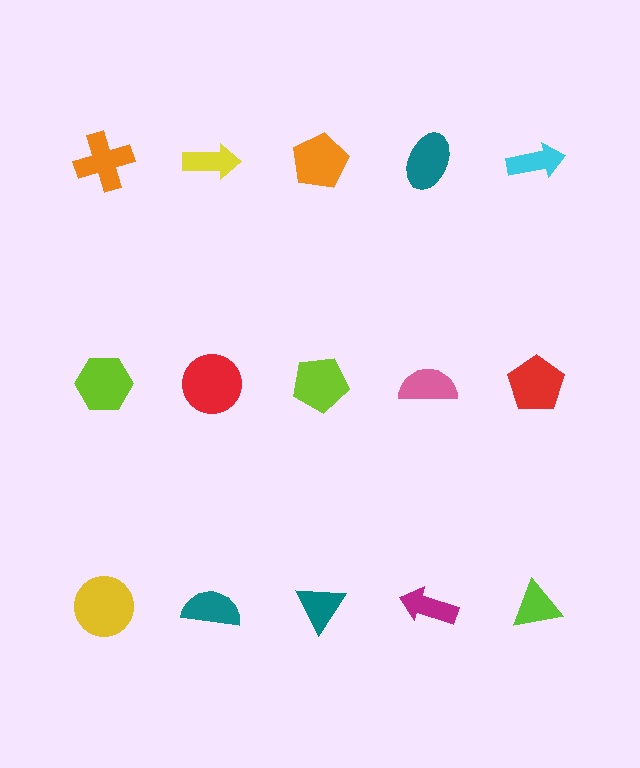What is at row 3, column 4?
A magenta arrow.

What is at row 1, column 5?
A cyan arrow.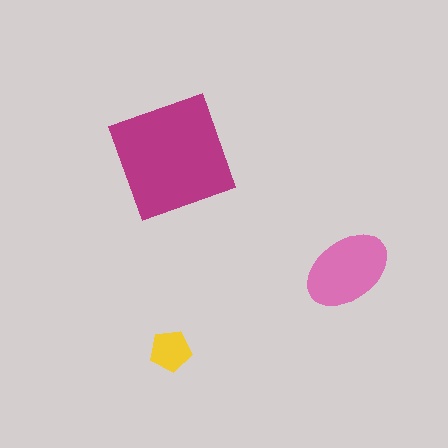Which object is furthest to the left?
The yellow pentagon is leftmost.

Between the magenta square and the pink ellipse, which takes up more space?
The magenta square.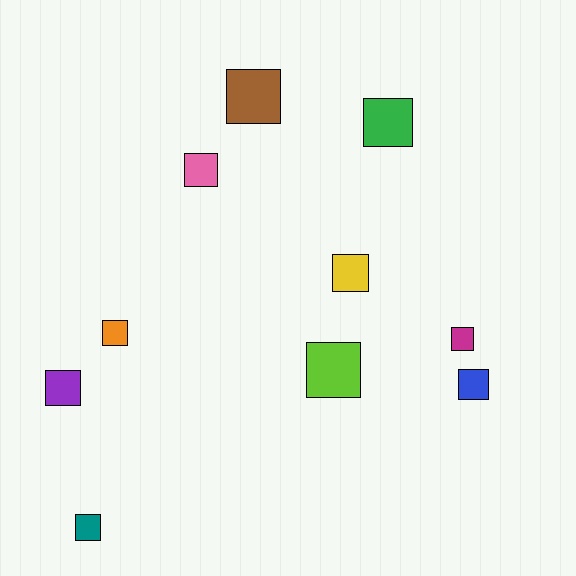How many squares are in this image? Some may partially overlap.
There are 10 squares.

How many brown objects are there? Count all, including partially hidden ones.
There is 1 brown object.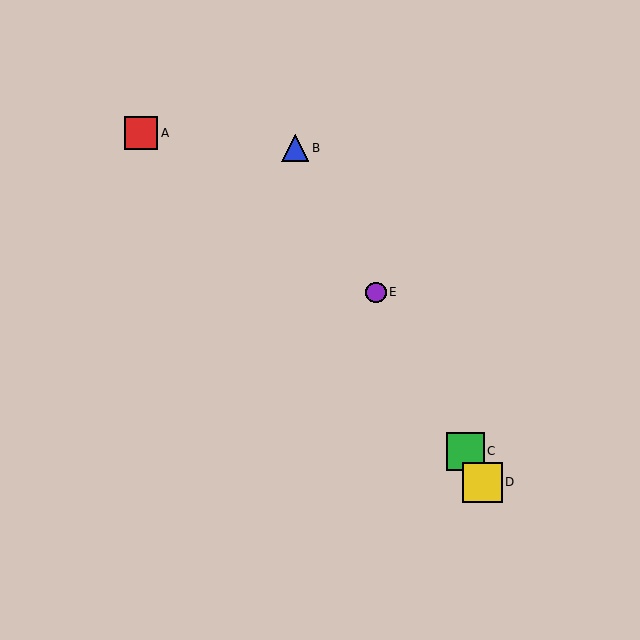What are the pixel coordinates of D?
Object D is at (483, 482).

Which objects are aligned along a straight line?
Objects B, C, D, E are aligned along a straight line.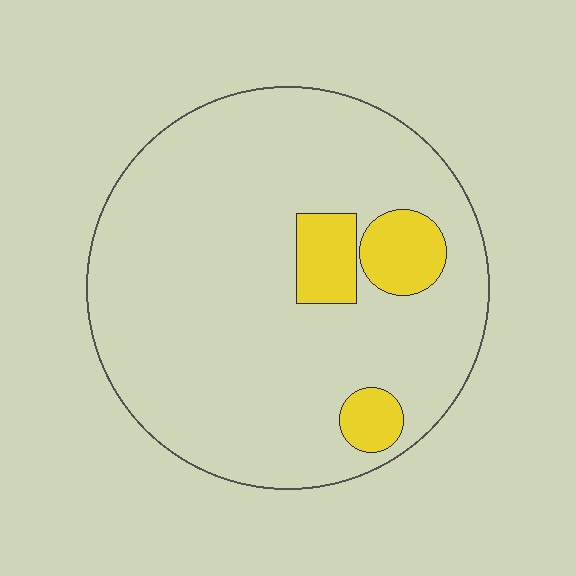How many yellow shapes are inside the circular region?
3.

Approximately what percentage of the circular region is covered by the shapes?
Approximately 10%.